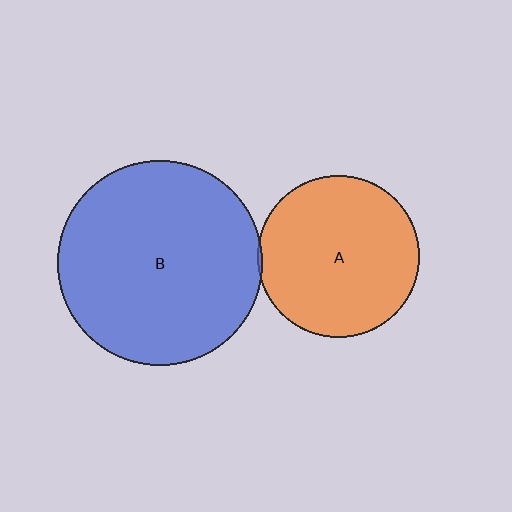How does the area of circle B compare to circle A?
Approximately 1.6 times.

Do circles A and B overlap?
Yes.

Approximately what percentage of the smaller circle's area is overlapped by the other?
Approximately 5%.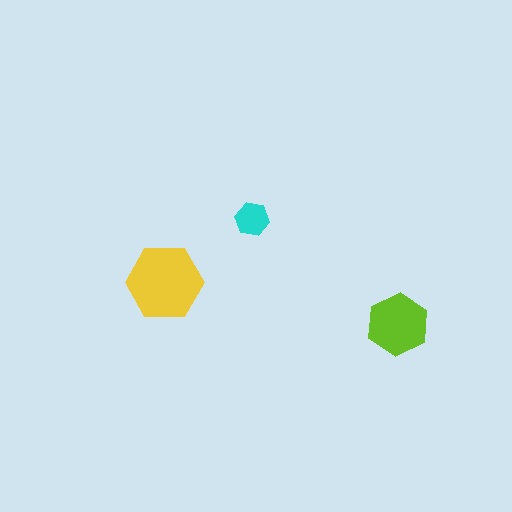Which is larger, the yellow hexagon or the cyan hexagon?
The yellow one.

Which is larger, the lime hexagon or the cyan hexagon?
The lime one.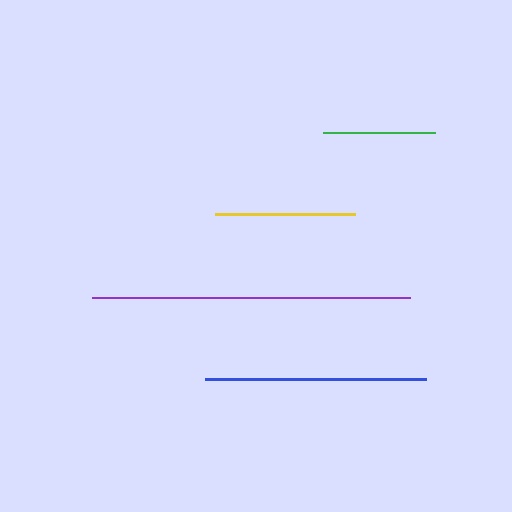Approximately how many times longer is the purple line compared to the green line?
The purple line is approximately 2.8 times the length of the green line.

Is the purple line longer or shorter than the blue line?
The purple line is longer than the blue line.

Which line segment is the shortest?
The green line is the shortest at approximately 112 pixels.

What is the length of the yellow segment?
The yellow segment is approximately 140 pixels long.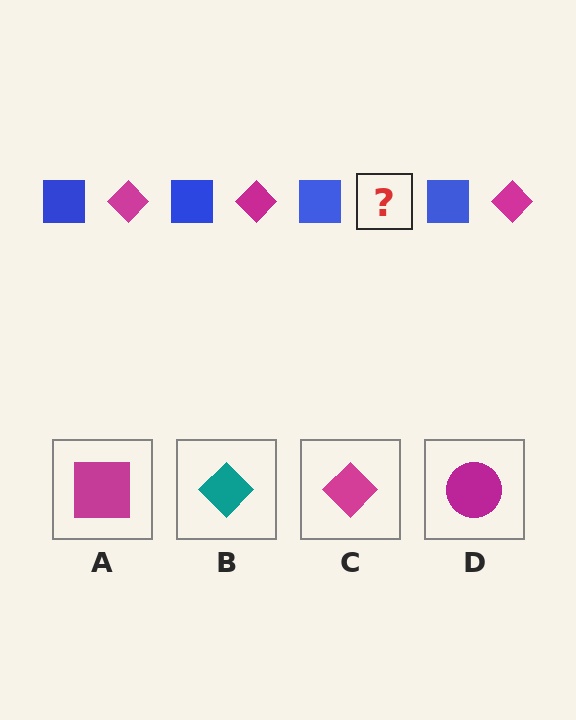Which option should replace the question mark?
Option C.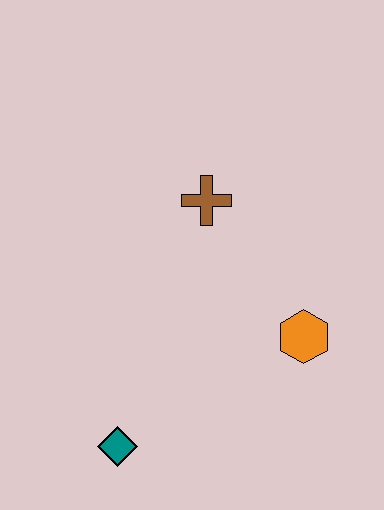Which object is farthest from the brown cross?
The teal diamond is farthest from the brown cross.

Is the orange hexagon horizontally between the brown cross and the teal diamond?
No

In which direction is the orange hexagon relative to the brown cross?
The orange hexagon is below the brown cross.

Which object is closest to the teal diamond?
The orange hexagon is closest to the teal diamond.